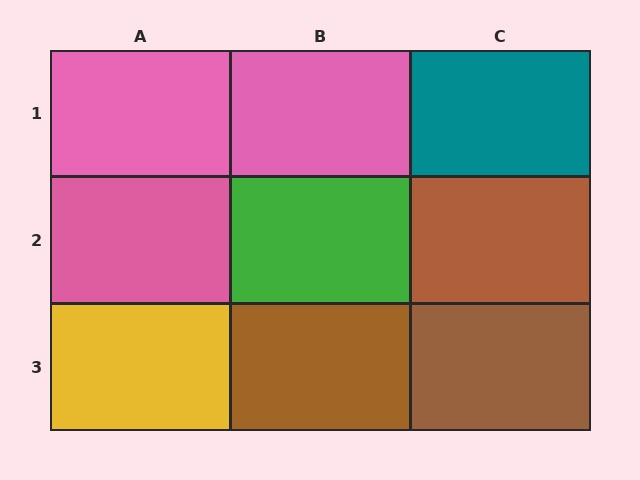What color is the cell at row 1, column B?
Pink.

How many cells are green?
1 cell is green.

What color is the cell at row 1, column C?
Teal.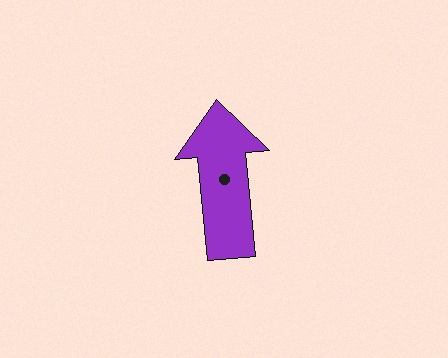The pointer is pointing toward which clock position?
Roughly 12 o'clock.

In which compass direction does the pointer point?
North.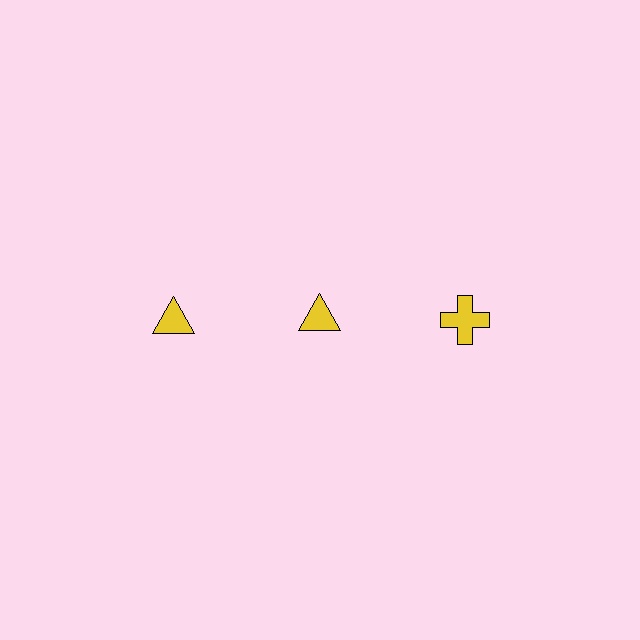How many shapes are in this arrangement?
There are 3 shapes arranged in a grid pattern.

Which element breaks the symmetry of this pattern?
The yellow cross in the top row, center column breaks the symmetry. All other shapes are yellow triangles.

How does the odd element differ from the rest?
It has a different shape: cross instead of triangle.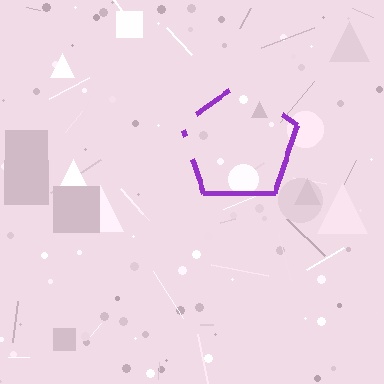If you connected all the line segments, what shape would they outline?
They would outline a pentagon.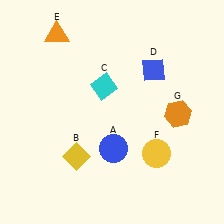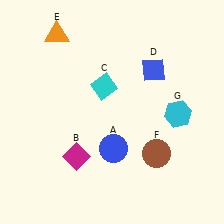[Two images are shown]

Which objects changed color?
B changed from yellow to magenta. F changed from yellow to brown. G changed from orange to cyan.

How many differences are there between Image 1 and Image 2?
There are 3 differences between the two images.